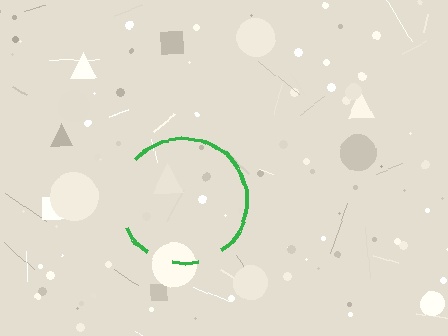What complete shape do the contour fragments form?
The contour fragments form a circle.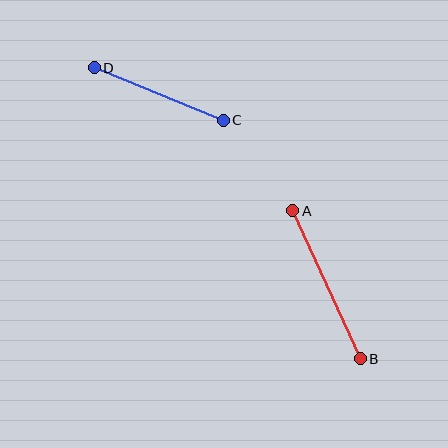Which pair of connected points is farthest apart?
Points A and B are farthest apart.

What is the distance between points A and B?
The distance is approximately 163 pixels.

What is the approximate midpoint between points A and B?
The midpoint is at approximately (327, 285) pixels.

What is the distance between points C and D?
The distance is approximately 139 pixels.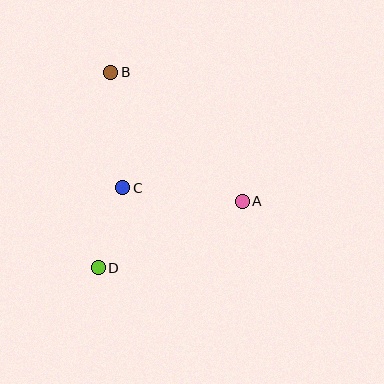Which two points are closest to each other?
Points C and D are closest to each other.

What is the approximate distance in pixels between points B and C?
The distance between B and C is approximately 116 pixels.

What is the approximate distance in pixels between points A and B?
The distance between A and B is approximately 184 pixels.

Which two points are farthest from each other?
Points B and D are farthest from each other.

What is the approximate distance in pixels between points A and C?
The distance between A and C is approximately 120 pixels.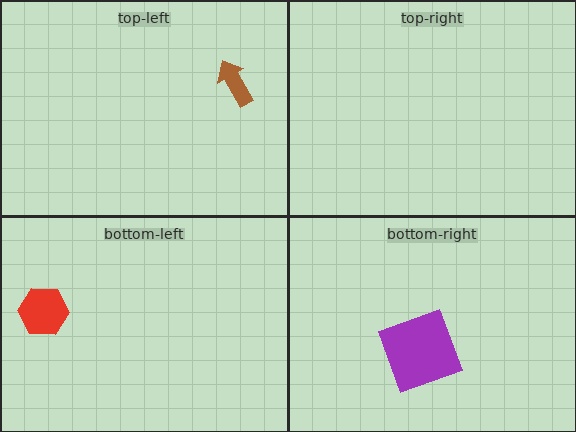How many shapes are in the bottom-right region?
1.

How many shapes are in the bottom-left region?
1.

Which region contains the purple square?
The bottom-right region.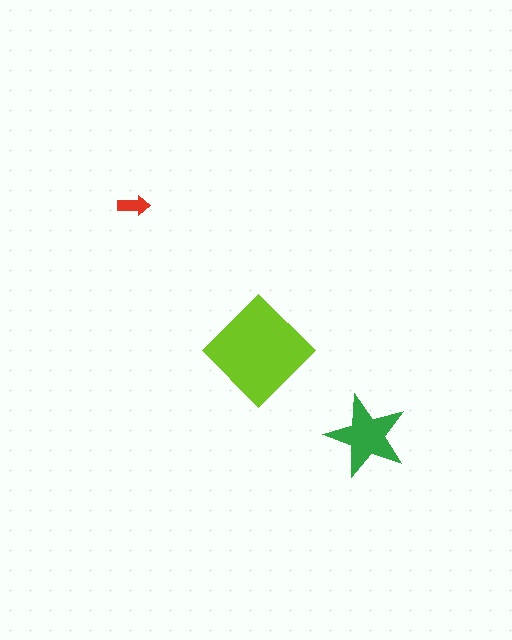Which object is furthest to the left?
The red arrow is leftmost.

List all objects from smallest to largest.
The red arrow, the green star, the lime diamond.